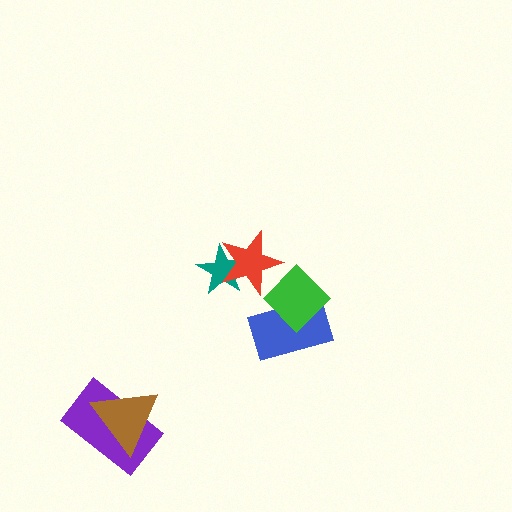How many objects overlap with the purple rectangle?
1 object overlaps with the purple rectangle.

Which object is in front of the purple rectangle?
The brown triangle is in front of the purple rectangle.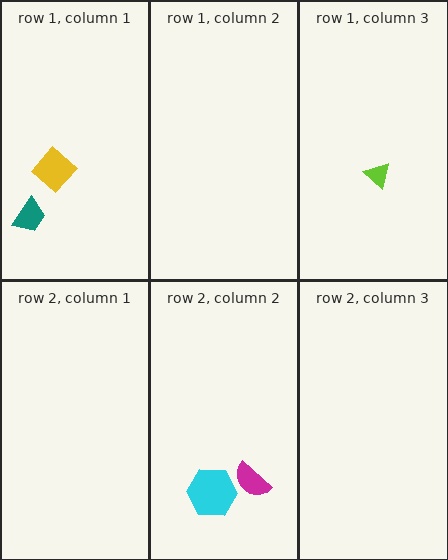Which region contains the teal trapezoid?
The row 1, column 1 region.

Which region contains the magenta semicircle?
The row 2, column 2 region.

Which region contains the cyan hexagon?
The row 2, column 2 region.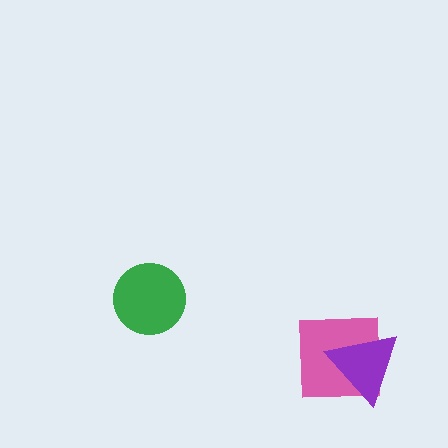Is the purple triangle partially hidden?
No, no other shape covers it.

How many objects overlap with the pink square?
1 object overlaps with the pink square.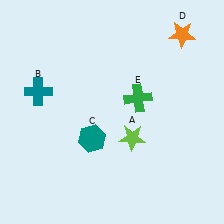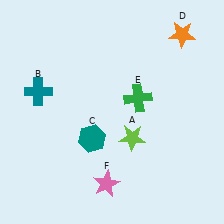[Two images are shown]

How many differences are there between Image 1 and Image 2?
There is 1 difference between the two images.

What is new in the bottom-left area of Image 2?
A pink star (F) was added in the bottom-left area of Image 2.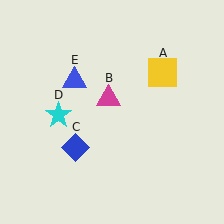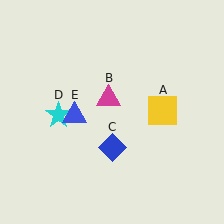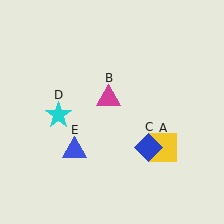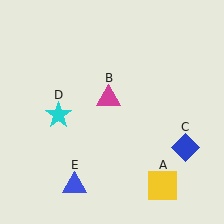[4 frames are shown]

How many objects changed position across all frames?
3 objects changed position: yellow square (object A), blue diamond (object C), blue triangle (object E).